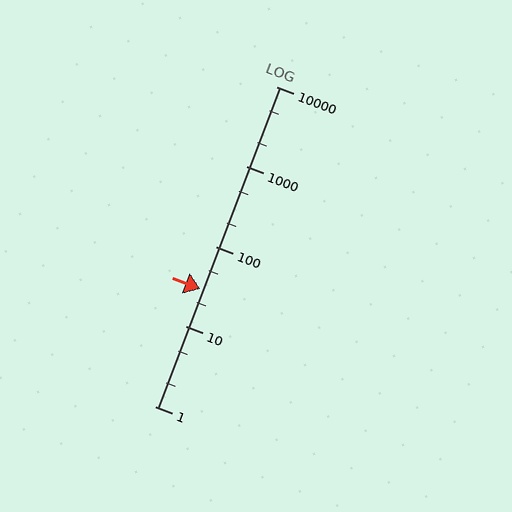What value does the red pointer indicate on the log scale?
The pointer indicates approximately 29.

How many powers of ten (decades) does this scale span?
The scale spans 4 decades, from 1 to 10000.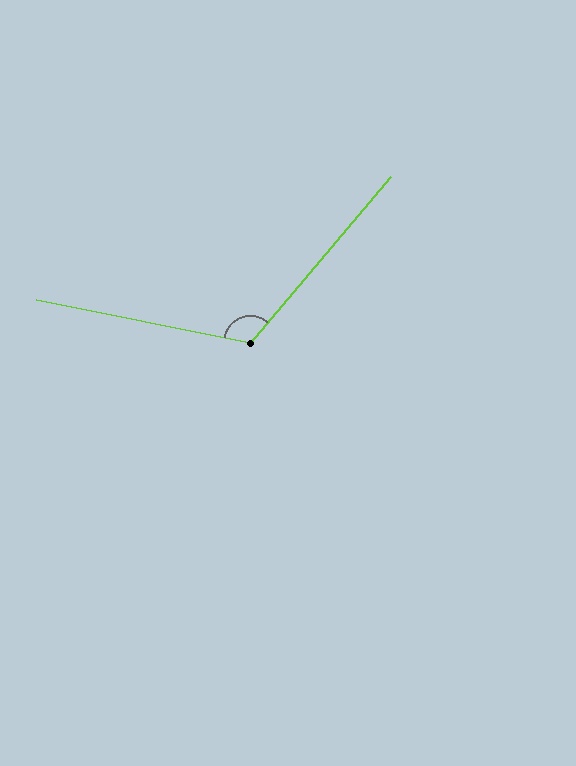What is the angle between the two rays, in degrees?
Approximately 119 degrees.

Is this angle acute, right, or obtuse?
It is obtuse.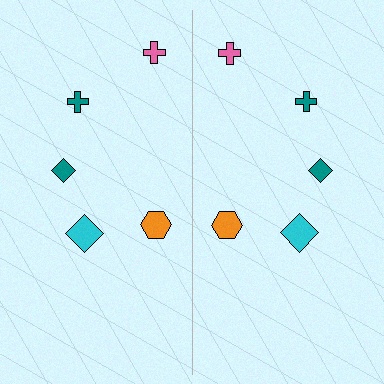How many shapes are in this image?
There are 10 shapes in this image.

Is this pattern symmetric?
Yes, this pattern has bilateral (reflection) symmetry.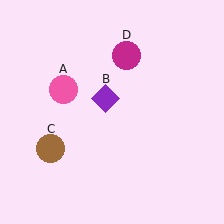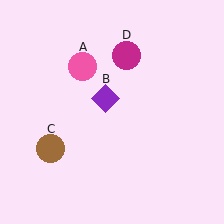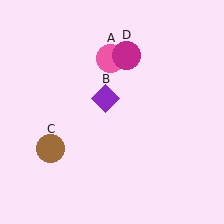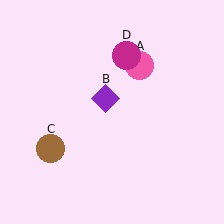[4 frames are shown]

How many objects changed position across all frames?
1 object changed position: pink circle (object A).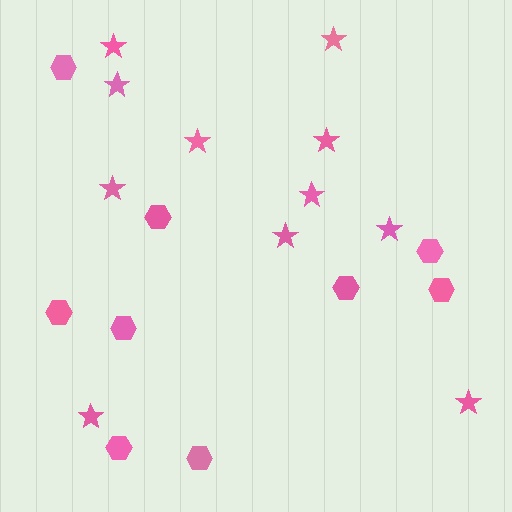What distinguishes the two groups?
There are 2 groups: one group of stars (11) and one group of hexagons (9).